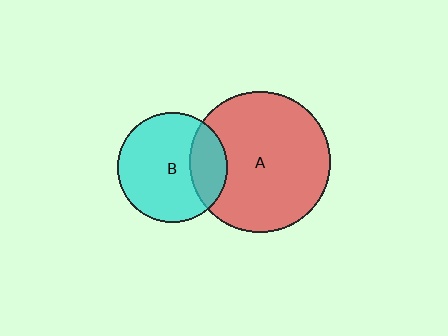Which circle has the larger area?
Circle A (red).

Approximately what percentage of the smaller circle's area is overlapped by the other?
Approximately 25%.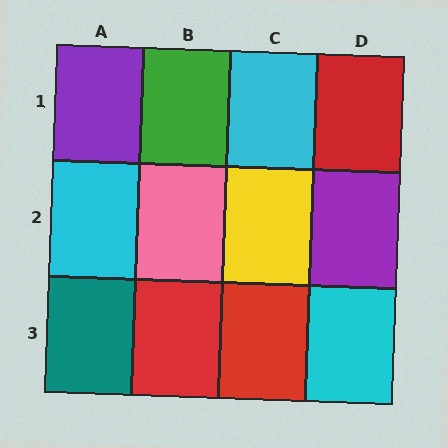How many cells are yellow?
1 cell is yellow.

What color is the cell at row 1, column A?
Purple.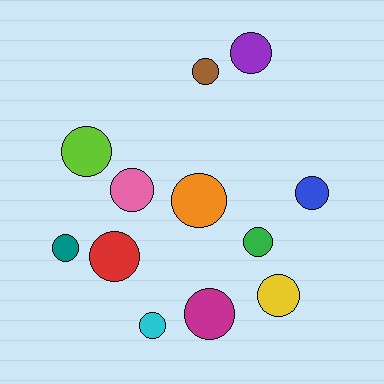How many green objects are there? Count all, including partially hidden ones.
There is 1 green object.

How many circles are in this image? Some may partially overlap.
There are 12 circles.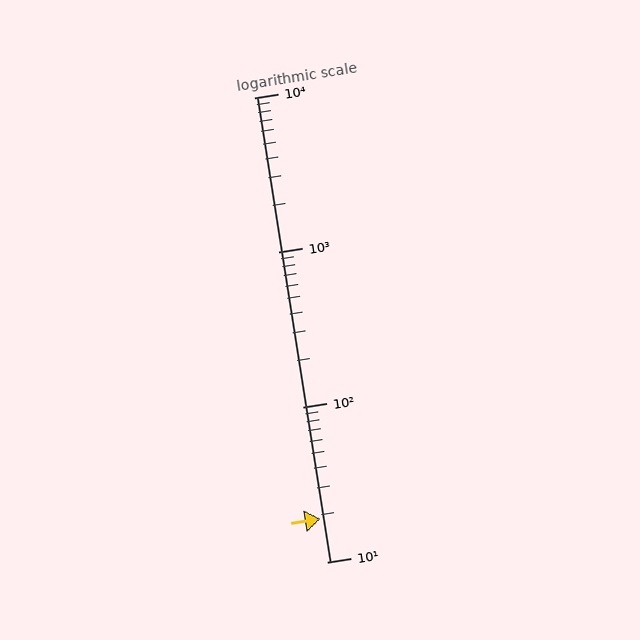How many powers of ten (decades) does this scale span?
The scale spans 3 decades, from 10 to 10000.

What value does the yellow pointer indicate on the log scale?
The pointer indicates approximately 19.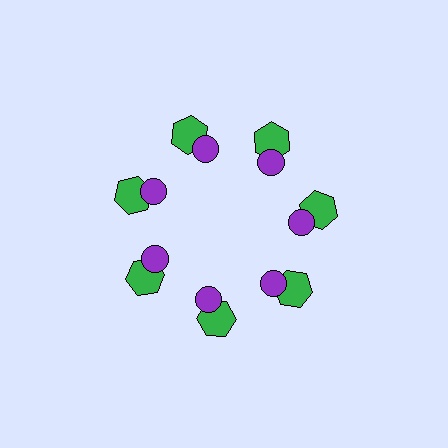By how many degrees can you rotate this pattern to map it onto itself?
The pattern maps onto itself every 51 degrees of rotation.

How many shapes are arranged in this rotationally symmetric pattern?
There are 14 shapes, arranged in 7 groups of 2.